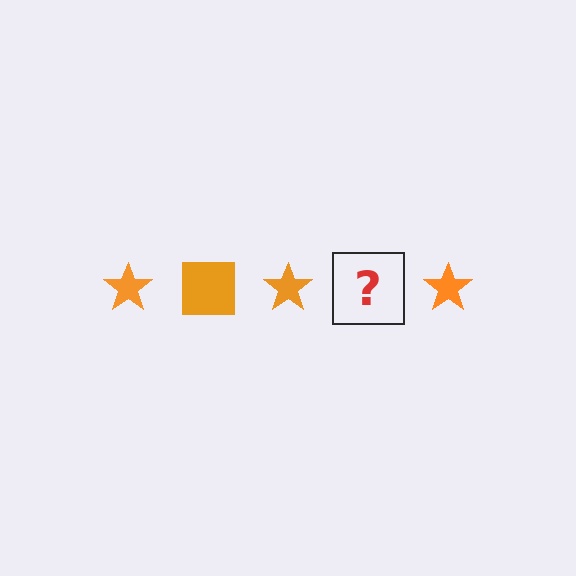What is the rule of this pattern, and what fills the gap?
The rule is that the pattern cycles through star, square shapes in orange. The gap should be filled with an orange square.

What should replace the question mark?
The question mark should be replaced with an orange square.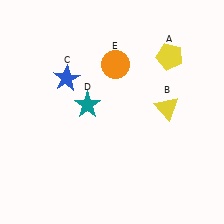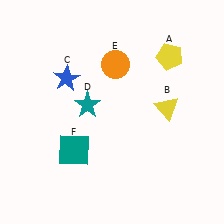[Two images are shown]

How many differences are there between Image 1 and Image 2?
There is 1 difference between the two images.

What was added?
A teal square (F) was added in Image 2.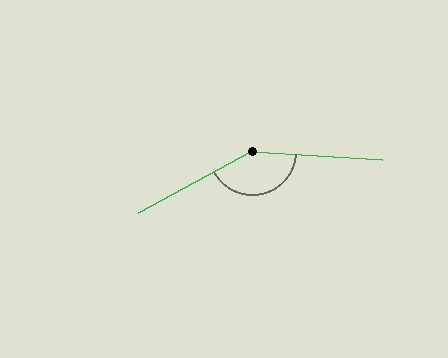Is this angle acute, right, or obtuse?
It is obtuse.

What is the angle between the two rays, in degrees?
Approximately 147 degrees.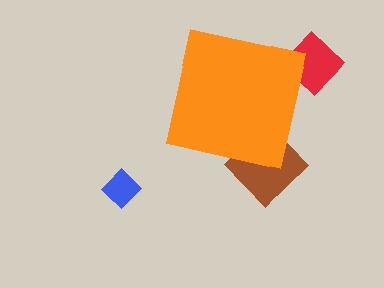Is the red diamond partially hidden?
Yes, the red diamond is partially hidden behind the orange square.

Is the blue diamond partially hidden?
No, the blue diamond is fully visible.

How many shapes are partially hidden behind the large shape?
2 shapes are partially hidden.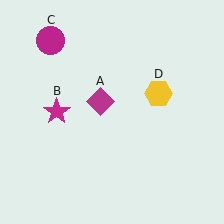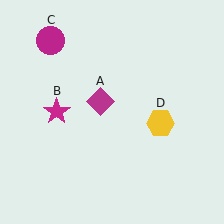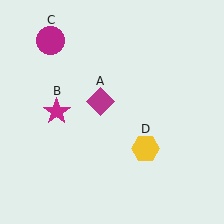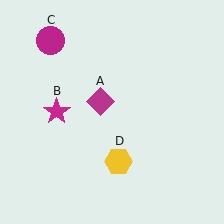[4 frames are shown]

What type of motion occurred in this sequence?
The yellow hexagon (object D) rotated clockwise around the center of the scene.